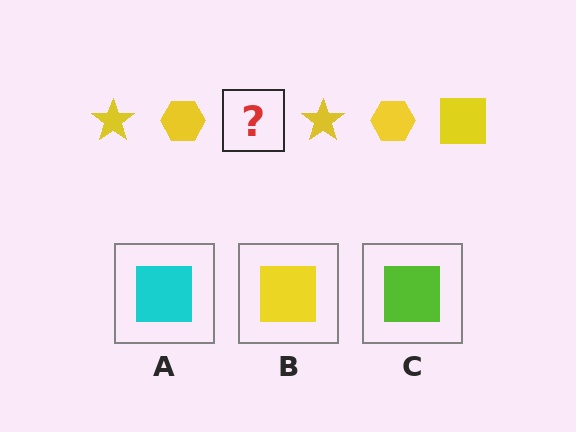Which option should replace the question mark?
Option B.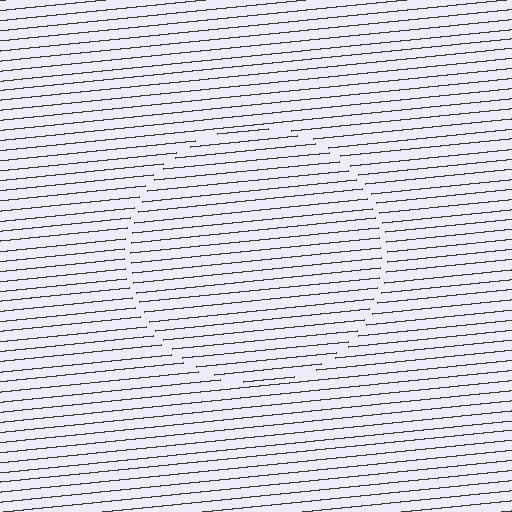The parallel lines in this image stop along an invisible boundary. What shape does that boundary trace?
An illusory circle. The interior of the shape contains the same grating, shifted by half a period — the contour is defined by the phase discontinuity where line-ends from the inner and outer gratings abut.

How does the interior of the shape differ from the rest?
The interior of the shape contains the same grating, shifted by half a period — the contour is defined by the phase discontinuity where line-ends from the inner and outer gratings abut.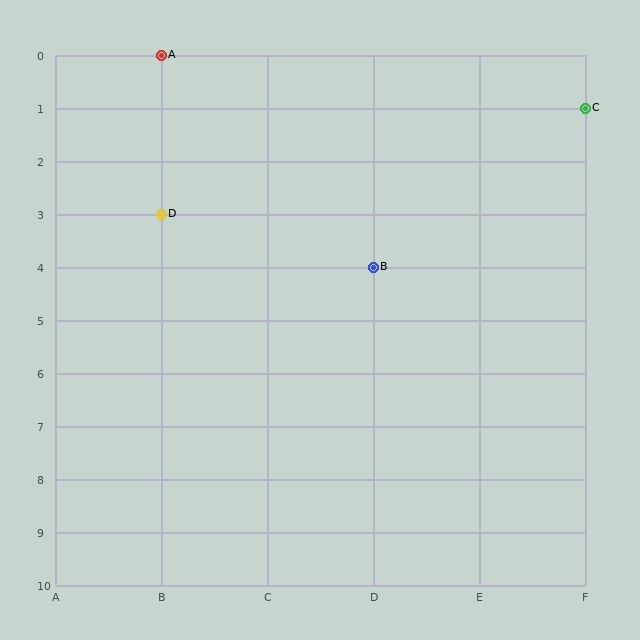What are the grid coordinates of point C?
Point C is at grid coordinates (F, 1).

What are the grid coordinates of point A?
Point A is at grid coordinates (B, 0).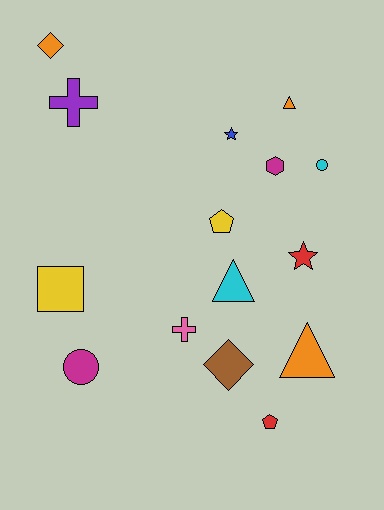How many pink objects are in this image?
There is 1 pink object.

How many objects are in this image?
There are 15 objects.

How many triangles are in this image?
There are 3 triangles.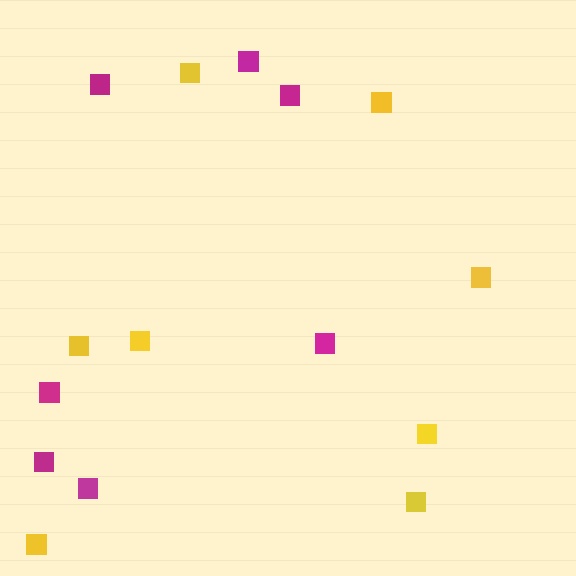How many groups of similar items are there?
There are 2 groups: one group of yellow squares (8) and one group of magenta squares (7).